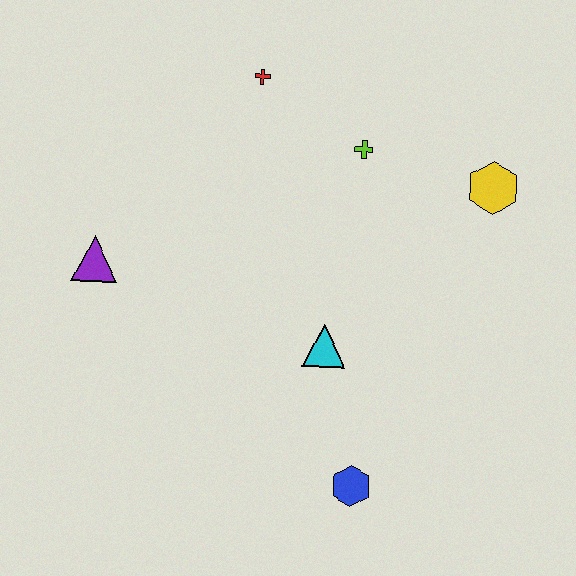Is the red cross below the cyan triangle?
No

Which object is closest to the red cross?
The lime cross is closest to the red cross.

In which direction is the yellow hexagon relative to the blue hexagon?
The yellow hexagon is above the blue hexagon.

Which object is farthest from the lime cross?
The blue hexagon is farthest from the lime cross.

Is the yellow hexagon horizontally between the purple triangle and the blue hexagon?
No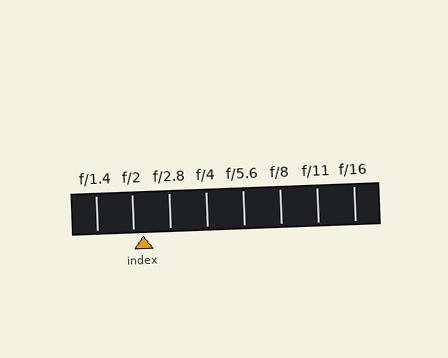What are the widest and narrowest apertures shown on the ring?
The widest aperture shown is f/1.4 and the narrowest is f/16.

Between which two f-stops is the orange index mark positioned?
The index mark is between f/2 and f/2.8.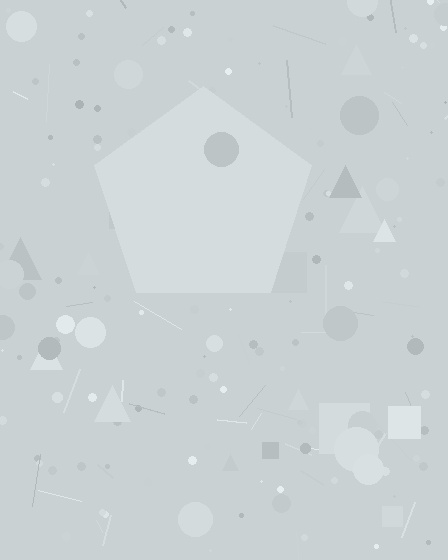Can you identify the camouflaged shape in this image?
The camouflaged shape is a pentagon.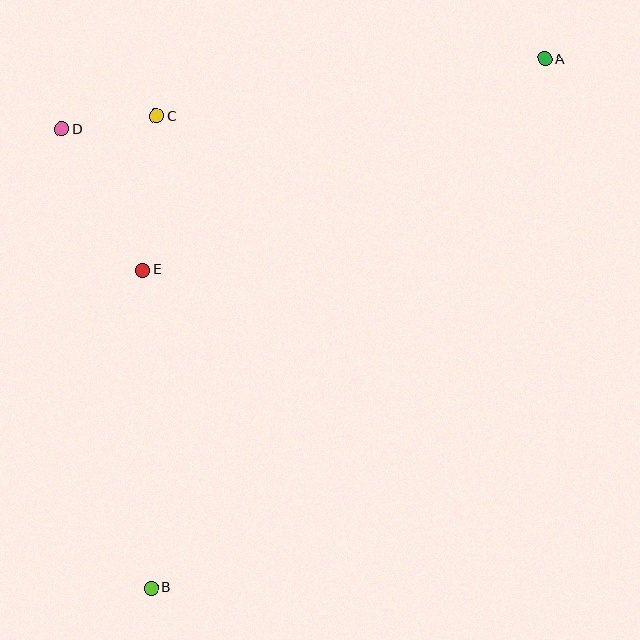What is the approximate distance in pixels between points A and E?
The distance between A and E is approximately 454 pixels.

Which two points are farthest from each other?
Points A and B are farthest from each other.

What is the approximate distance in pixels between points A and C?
The distance between A and C is approximately 393 pixels.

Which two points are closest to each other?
Points C and D are closest to each other.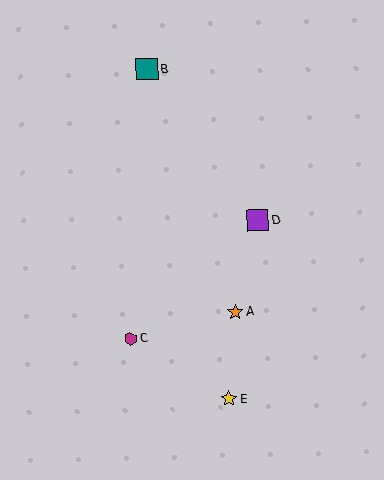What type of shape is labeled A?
Shape A is an orange star.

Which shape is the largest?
The teal square (labeled B) is the largest.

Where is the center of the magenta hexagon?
The center of the magenta hexagon is at (130, 338).